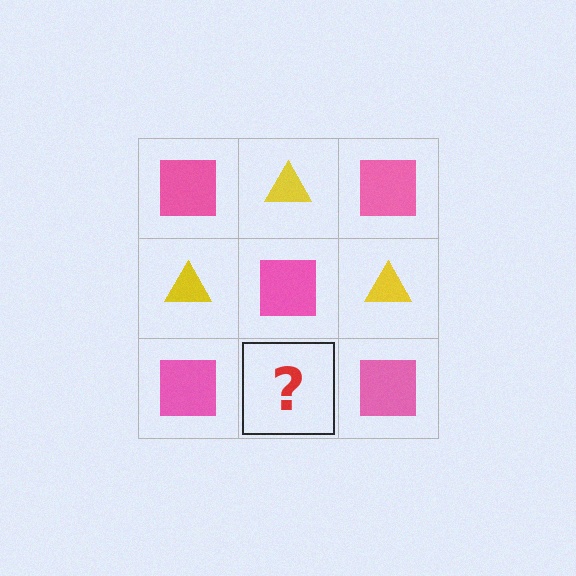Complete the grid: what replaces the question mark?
The question mark should be replaced with a yellow triangle.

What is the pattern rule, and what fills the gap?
The rule is that it alternates pink square and yellow triangle in a checkerboard pattern. The gap should be filled with a yellow triangle.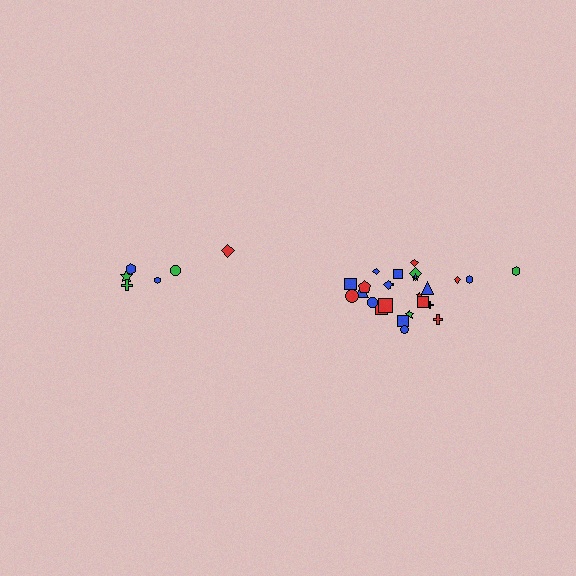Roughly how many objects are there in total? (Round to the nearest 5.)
Roughly 30 objects in total.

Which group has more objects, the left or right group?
The right group.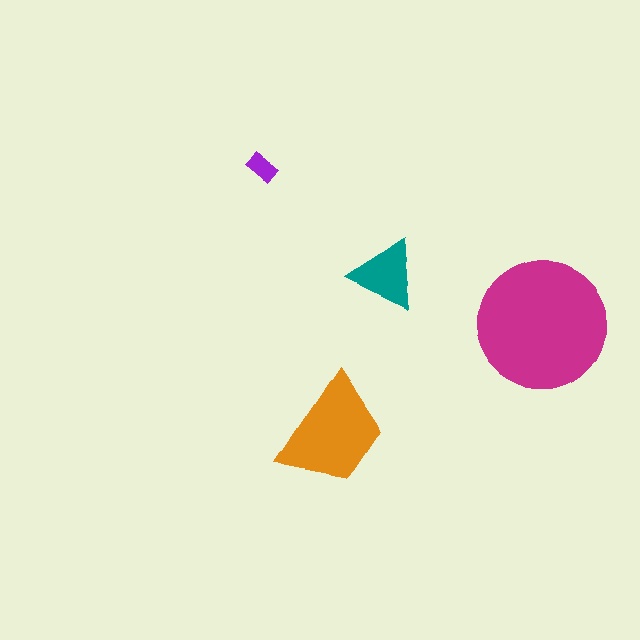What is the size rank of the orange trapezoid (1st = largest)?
2nd.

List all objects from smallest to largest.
The purple rectangle, the teal triangle, the orange trapezoid, the magenta circle.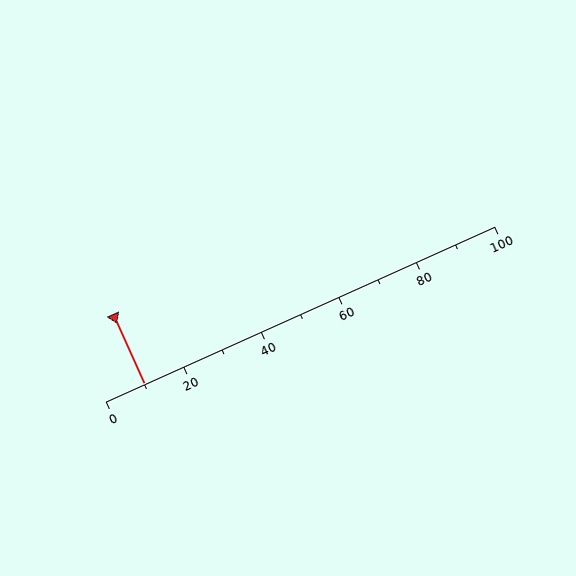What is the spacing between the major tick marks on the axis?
The major ticks are spaced 20 apart.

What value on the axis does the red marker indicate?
The marker indicates approximately 10.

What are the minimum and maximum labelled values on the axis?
The axis runs from 0 to 100.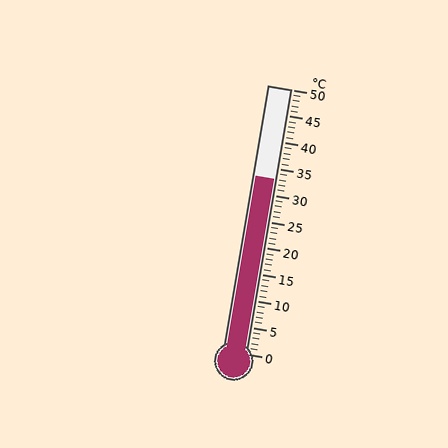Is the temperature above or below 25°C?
The temperature is above 25°C.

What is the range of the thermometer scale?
The thermometer scale ranges from 0°C to 50°C.